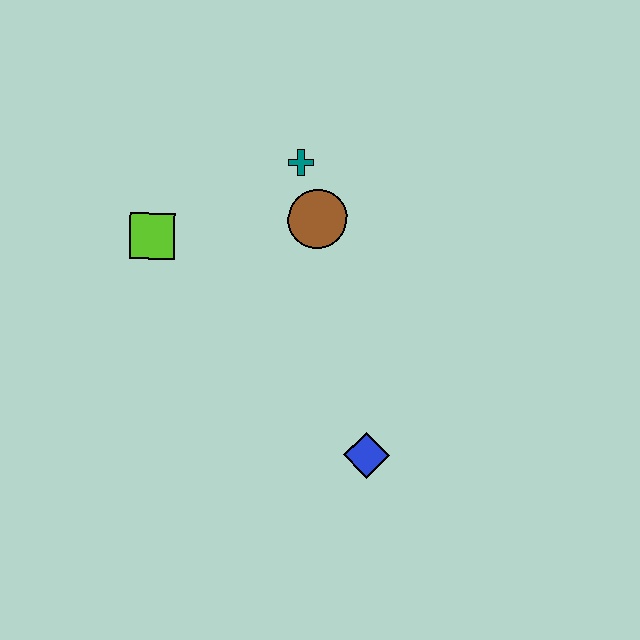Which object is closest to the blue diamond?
The brown circle is closest to the blue diamond.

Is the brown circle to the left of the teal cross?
No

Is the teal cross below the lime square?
No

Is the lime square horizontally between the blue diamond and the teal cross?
No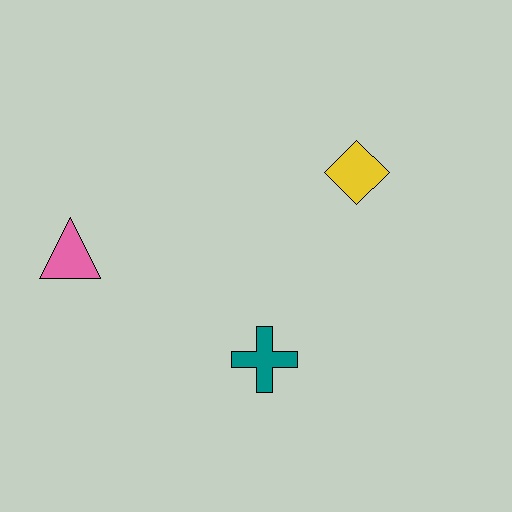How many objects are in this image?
There are 3 objects.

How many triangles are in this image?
There is 1 triangle.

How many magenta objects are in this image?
There are no magenta objects.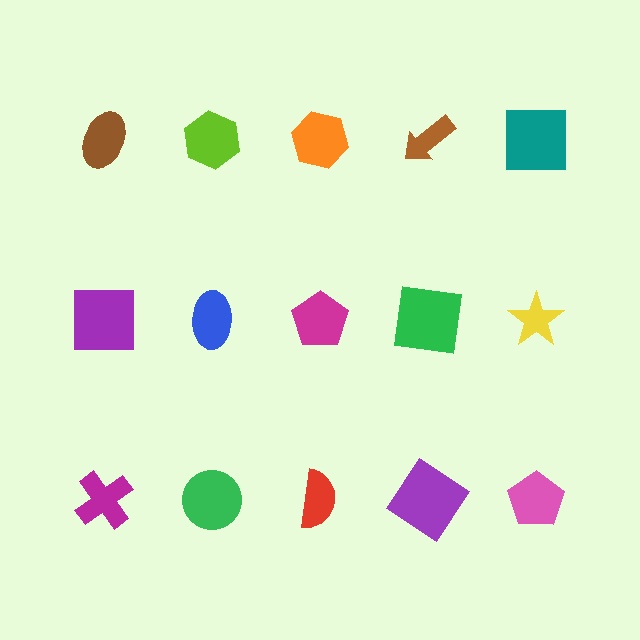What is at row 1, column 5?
A teal square.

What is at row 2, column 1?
A purple square.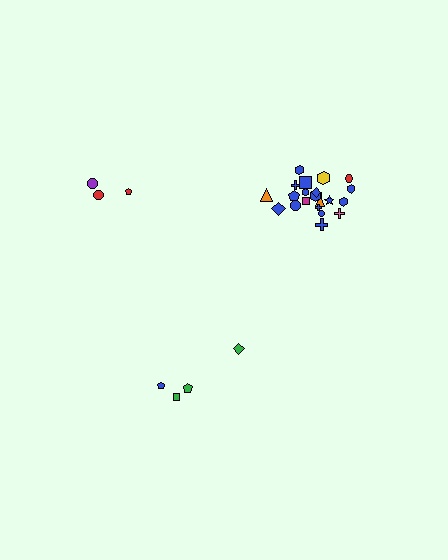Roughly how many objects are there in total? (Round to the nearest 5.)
Roughly 30 objects in total.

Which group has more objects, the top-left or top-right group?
The top-right group.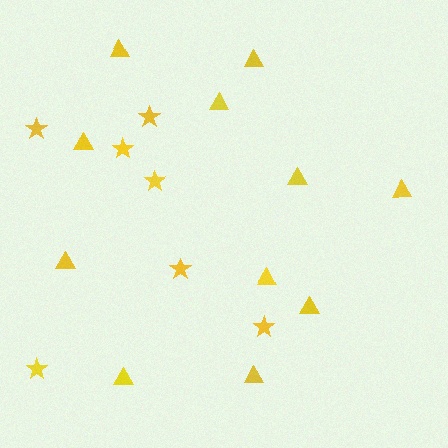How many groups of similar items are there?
There are 2 groups: one group of stars (7) and one group of triangles (11).